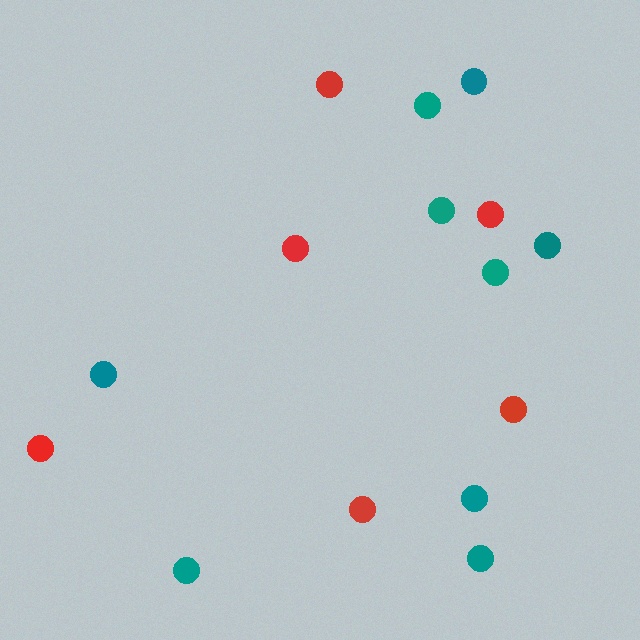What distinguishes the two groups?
There are 2 groups: one group of red circles (6) and one group of teal circles (9).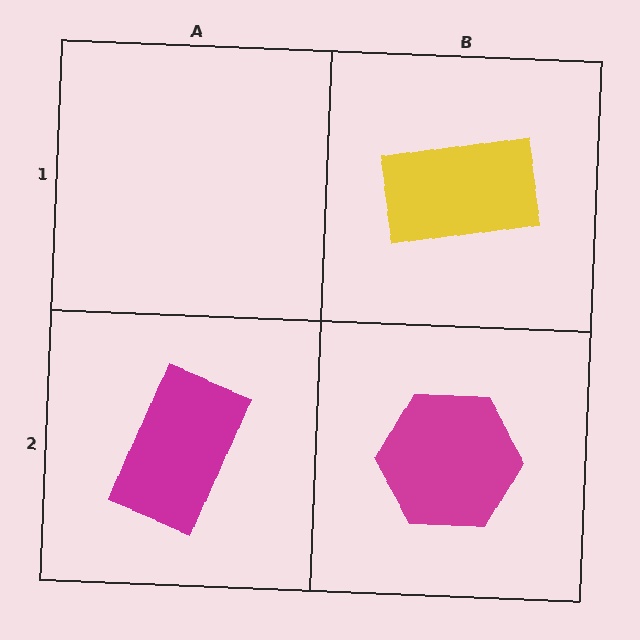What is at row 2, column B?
A magenta hexagon.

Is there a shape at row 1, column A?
No, that cell is empty.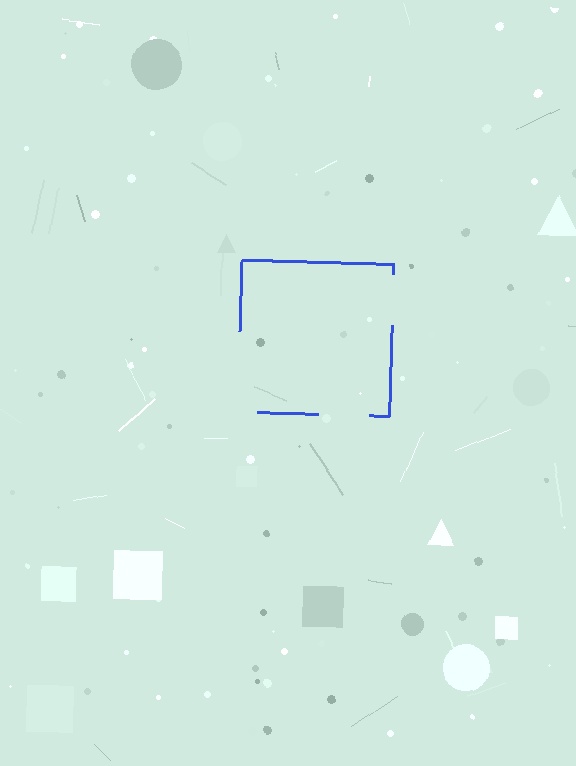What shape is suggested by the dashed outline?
The dashed outline suggests a square.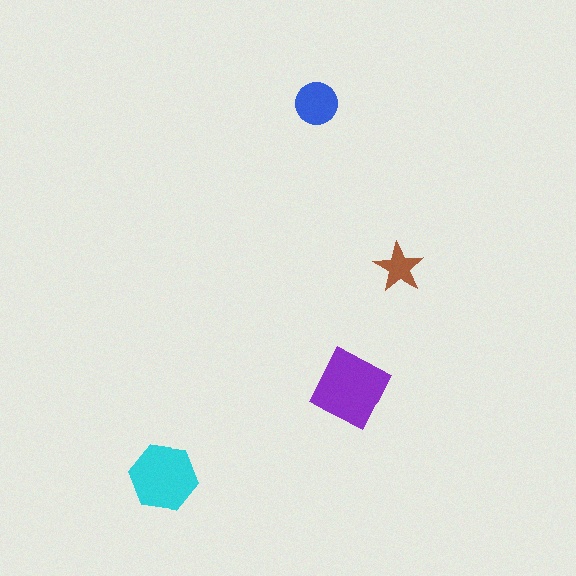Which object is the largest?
The purple diamond.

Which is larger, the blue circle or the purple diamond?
The purple diamond.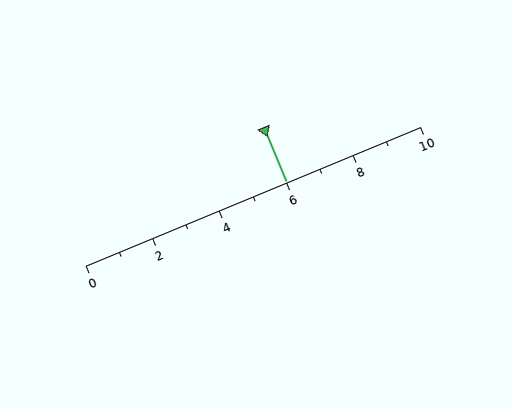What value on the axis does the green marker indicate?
The marker indicates approximately 6.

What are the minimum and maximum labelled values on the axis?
The axis runs from 0 to 10.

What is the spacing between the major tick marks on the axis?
The major ticks are spaced 2 apart.